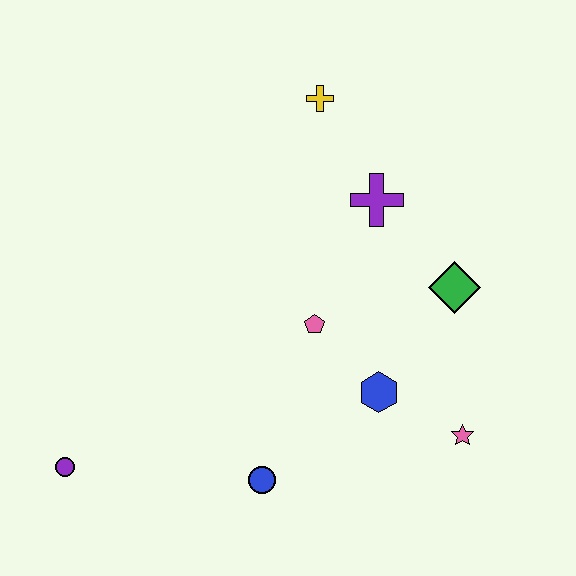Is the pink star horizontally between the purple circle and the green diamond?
No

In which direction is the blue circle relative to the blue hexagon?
The blue circle is to the left of the blue hexagon.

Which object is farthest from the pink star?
The purple circle is farthest from the pink star.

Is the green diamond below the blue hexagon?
No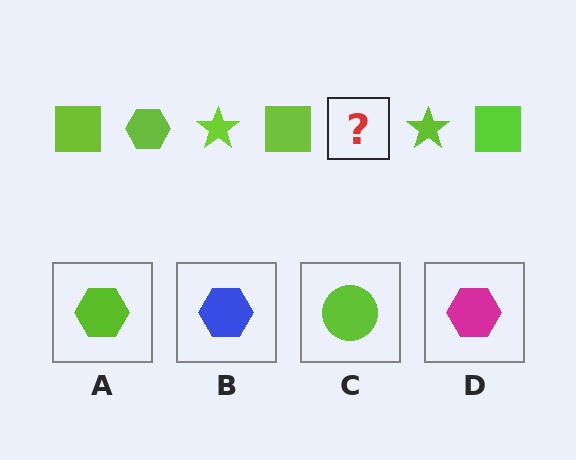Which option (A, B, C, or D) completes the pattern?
A.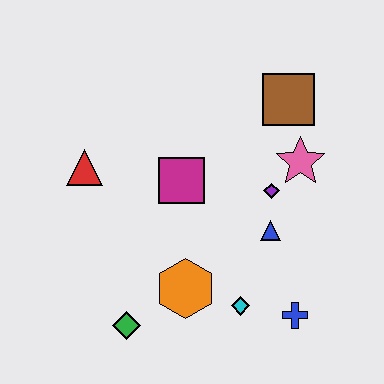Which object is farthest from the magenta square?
The blue cross is farthest from the magenta square.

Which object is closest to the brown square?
The pink star is closest to the brown square.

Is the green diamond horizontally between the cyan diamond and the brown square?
No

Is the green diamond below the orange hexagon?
Yes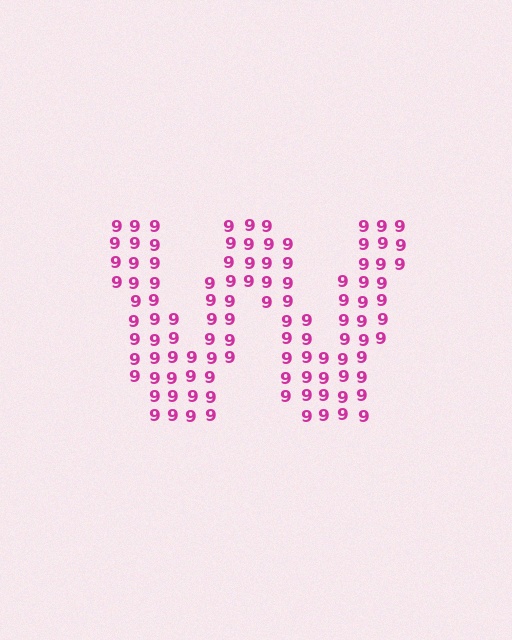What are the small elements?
The small elements are digit 9's.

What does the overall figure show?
The overall figure shows the letter W.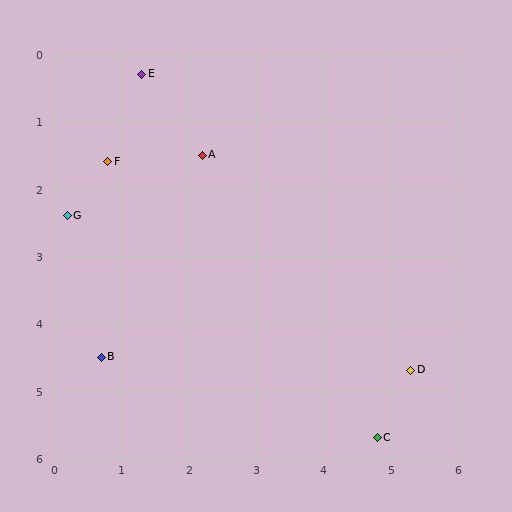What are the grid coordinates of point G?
Point G is at approximately (0.2, 2.4).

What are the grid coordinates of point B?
Point B is at approximately (0.7, 4.5).